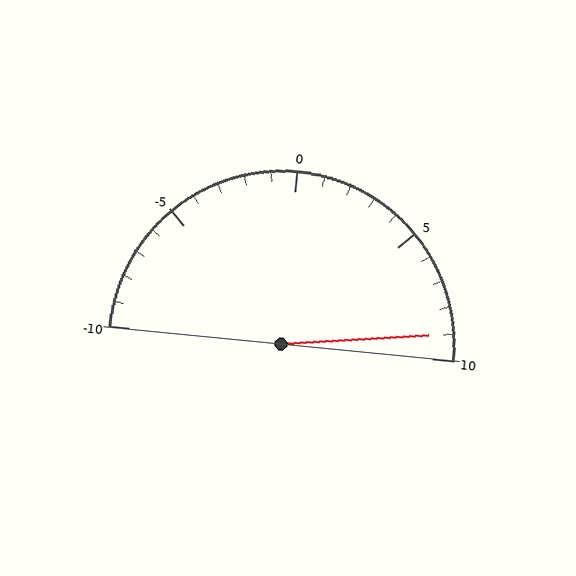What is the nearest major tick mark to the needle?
The nearest major tick mark is 10.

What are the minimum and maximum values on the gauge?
The gauge ranges from -10 to 10.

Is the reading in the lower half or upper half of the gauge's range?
The reading is in the upper half of the range (-10 to 10).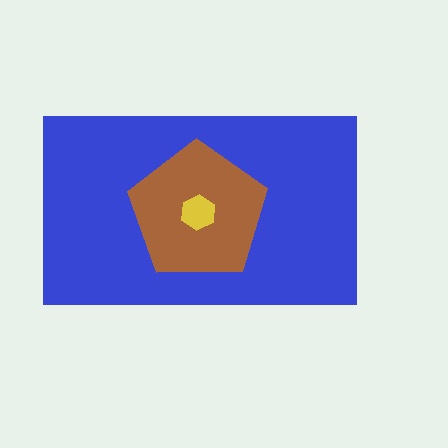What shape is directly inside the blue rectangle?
The brown pentagon.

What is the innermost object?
The yellow hexagon.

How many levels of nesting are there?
3.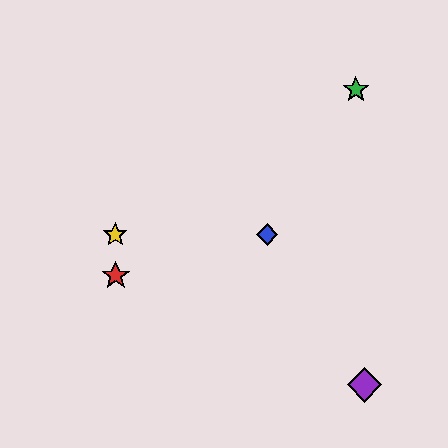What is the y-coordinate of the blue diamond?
The blue diamond is at y≈235.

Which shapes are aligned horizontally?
The blue diamond, the yellow star are aligned horizontally.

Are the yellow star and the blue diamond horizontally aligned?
Yes, both are at y≈235.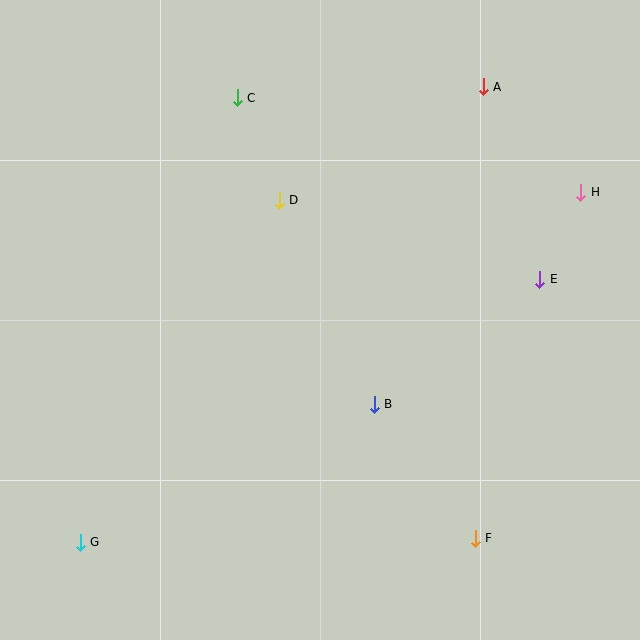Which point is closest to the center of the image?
Point B at (374, 404) is closest to the center.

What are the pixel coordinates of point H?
Point H is at (581, 192).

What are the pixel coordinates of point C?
Point C is at (237, 98).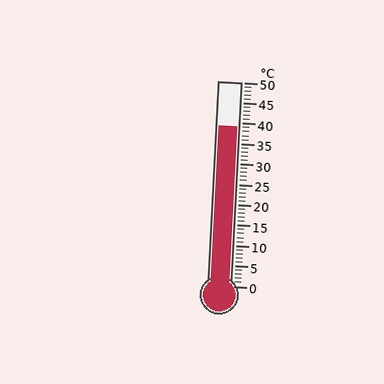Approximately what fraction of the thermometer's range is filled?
The thermometer is filled to approximately 80% of its range.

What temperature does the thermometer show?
The thermometer shows approximately 39°C.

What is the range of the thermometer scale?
The thermometer scale ranges from 0°C to 50°C.